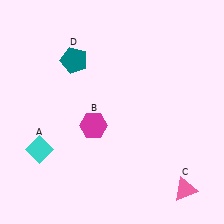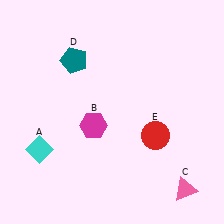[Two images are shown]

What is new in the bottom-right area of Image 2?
A red circle (E) was added in the bottom-right area of Image 2.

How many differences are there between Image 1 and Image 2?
There is 1 difference between the two images.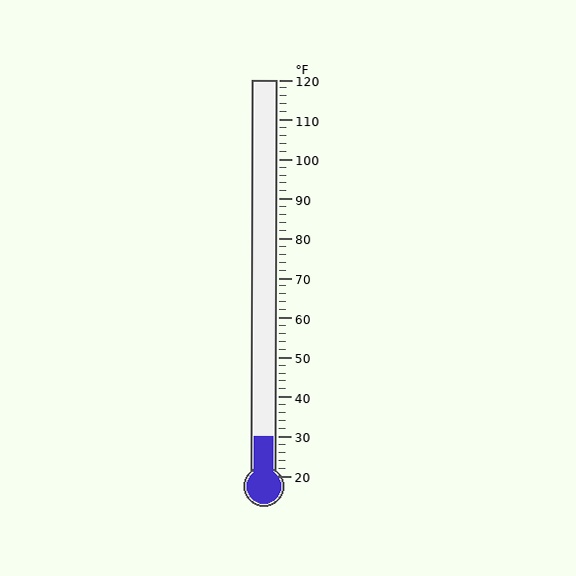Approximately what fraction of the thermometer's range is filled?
The thermometer is filled to approximately 10% of its range.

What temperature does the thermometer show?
The thermometer shows approximately 30°F.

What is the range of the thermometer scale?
The thermometer scale ranges from 20°F to 120°F.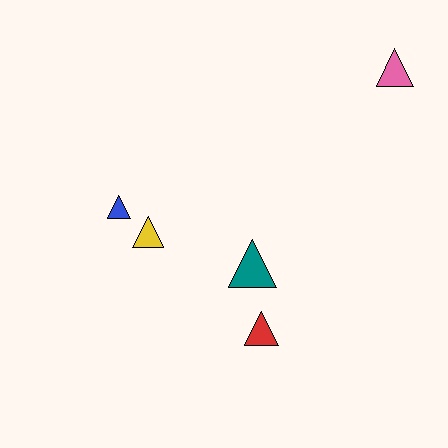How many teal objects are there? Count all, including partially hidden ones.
There is 1 teal object.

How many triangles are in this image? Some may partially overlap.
There are 5 triangles.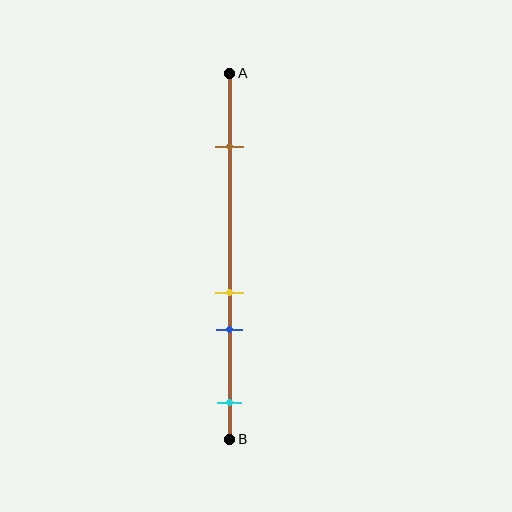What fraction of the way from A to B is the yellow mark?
The yellow mark is approximately 60% (0.6) of the way from A to B.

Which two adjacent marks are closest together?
The yellow and blue marks are the closest adjacent pair.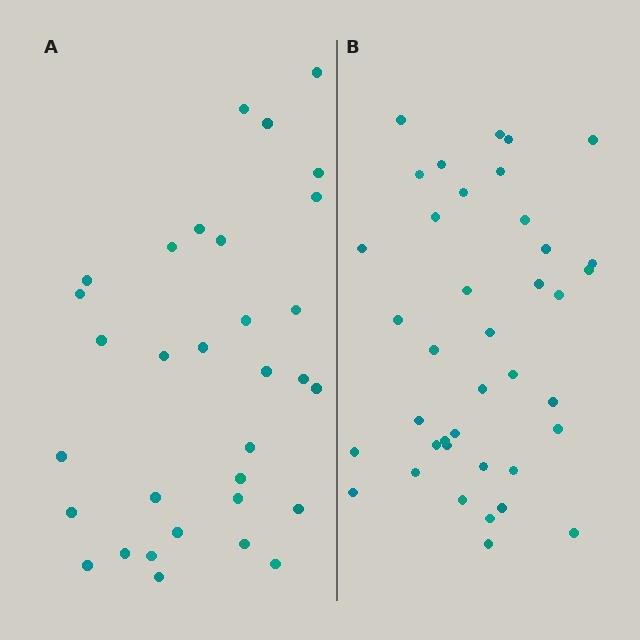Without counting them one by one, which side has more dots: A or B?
Region B (the right region) has more dots.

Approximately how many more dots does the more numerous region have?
Region B has roughly 8 or so more dots than region A.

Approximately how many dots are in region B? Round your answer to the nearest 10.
About 40 dots. (The exact count is 39, which rounds to 40.)